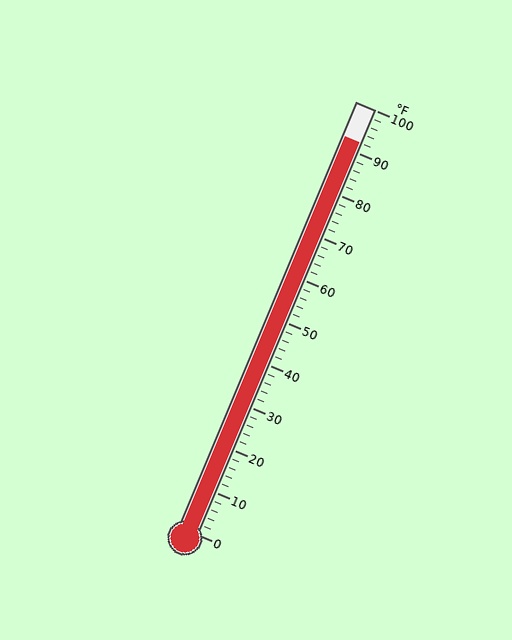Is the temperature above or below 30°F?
The temperature is above 30°F.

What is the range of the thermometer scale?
The thermometer scale ranges from 0°F to 100°F.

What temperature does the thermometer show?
The thermometer shows approximately 92°F.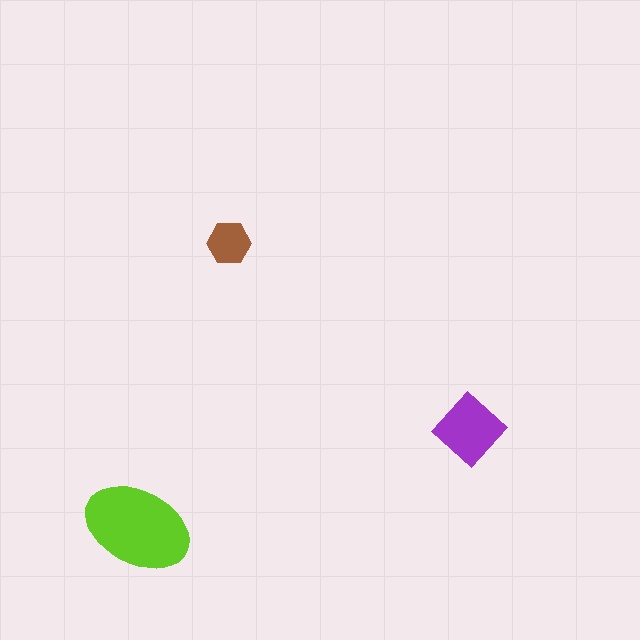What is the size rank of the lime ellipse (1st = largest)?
1st.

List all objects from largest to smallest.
The lime ellipse, the purple diamond, the brown hexagon.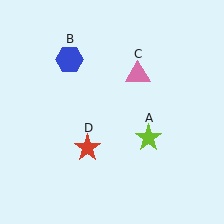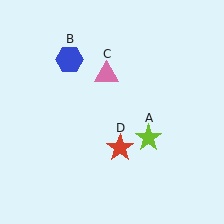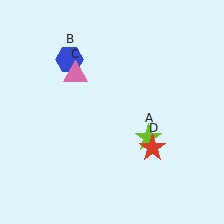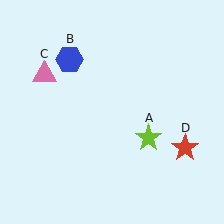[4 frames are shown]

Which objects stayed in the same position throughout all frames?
Lime star (object A) and blue hexagon (object B) remained stationary.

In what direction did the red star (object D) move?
The red star (object D) moved right.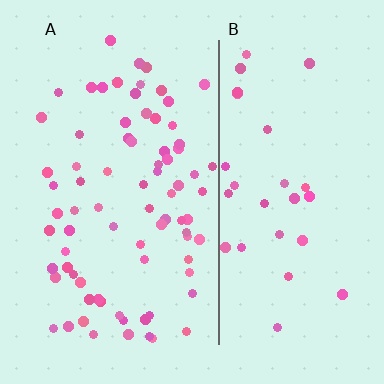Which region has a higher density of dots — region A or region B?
A (the left).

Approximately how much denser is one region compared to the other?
Approximately 2.6× — region A over region B.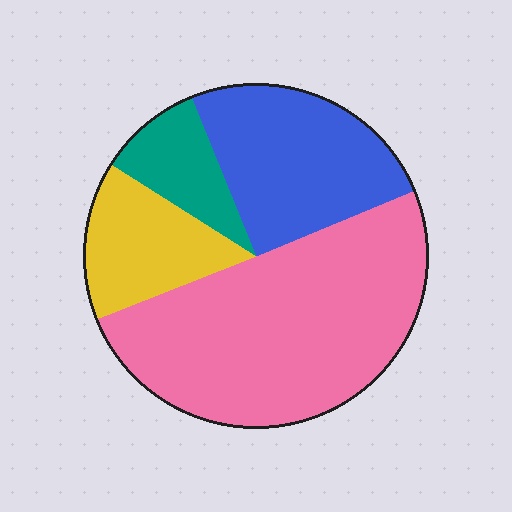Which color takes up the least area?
Teal, at roughly 10%.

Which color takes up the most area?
Pink, at roughly 50%.